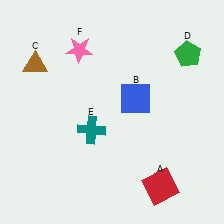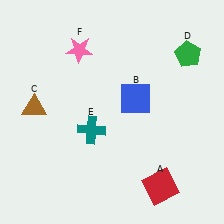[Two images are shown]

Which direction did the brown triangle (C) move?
The brown triangle (C) moved down.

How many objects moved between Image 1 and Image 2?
1 object moved between the two images.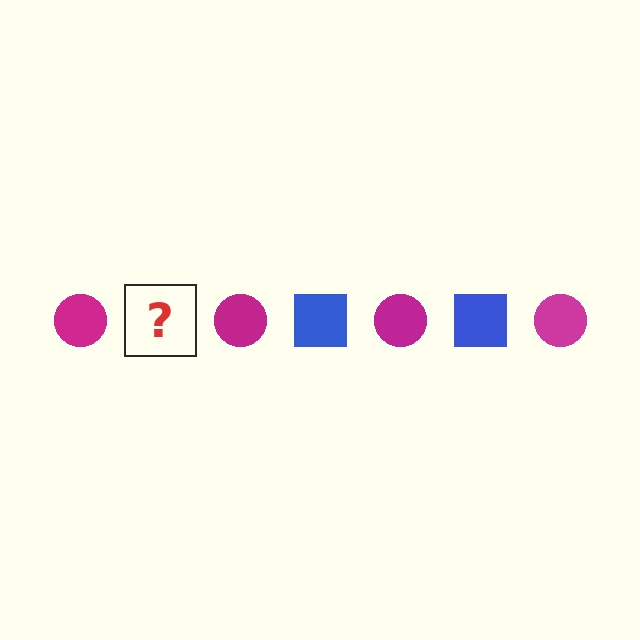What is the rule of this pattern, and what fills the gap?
The rule is that the pattern alternates between magenta circle and blue square. The gap should be filled with a blue square.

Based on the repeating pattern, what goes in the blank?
The blank should be a blue square.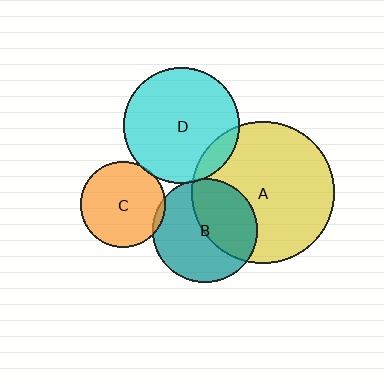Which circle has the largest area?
Circle A (yellow).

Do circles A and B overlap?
Yes.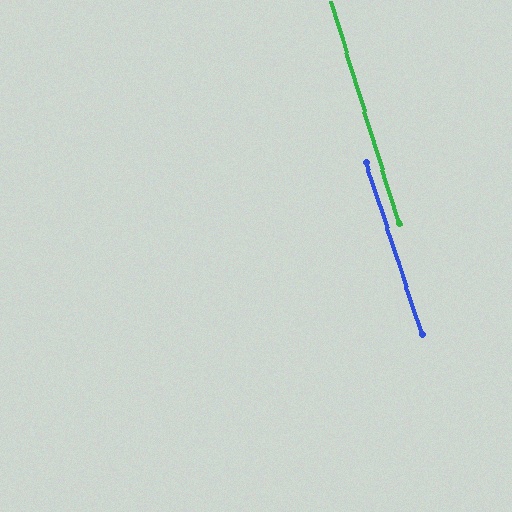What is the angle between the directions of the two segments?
Approximately 1 degree.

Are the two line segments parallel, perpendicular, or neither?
Parallel — their directions differ by only 1.2°.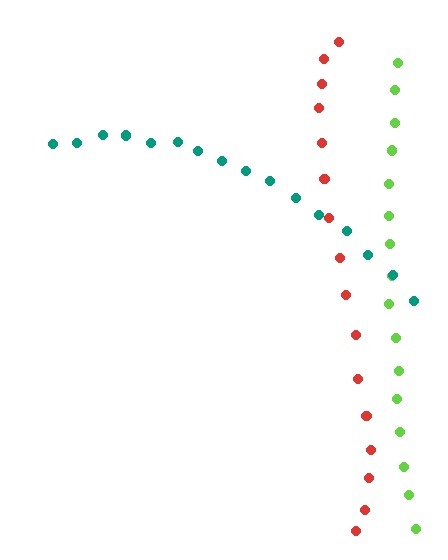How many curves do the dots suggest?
There are 3 distinct paths.